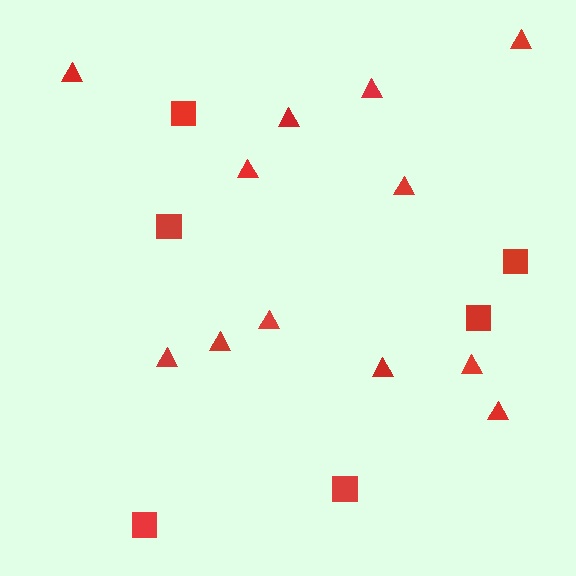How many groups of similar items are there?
There are 2 groups: one group of squares (6) and one group of triangles (12).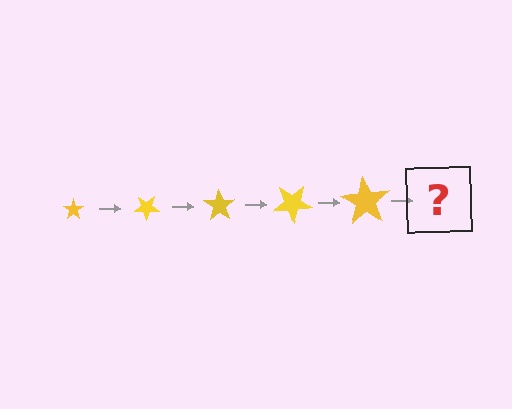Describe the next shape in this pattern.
It should be a star, larger than the previous one and rotated 175 degrees from the start.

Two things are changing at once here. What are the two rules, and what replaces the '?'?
The two rules are that the star grows larger each step and it rotates 35 degrees each step. The '?' should be a star, larger than the previous one and rotated 175 degrees from the start.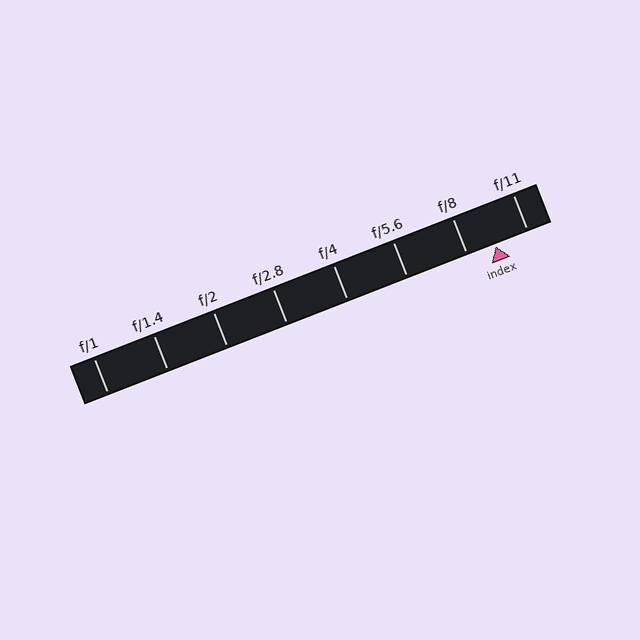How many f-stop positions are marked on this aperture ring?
There are 8 f-stop positions marked.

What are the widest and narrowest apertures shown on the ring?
The widest aperture shown is f/1 and the narrowest is f/11.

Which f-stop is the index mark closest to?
The index mark is closest to f/8.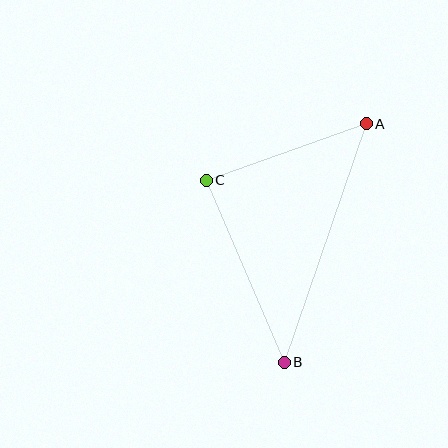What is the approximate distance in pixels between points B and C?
The distance between B and C is approximately 198 pixels.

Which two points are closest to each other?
Points A and C are closest to each other.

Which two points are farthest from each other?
Points A and B are farthest from each other.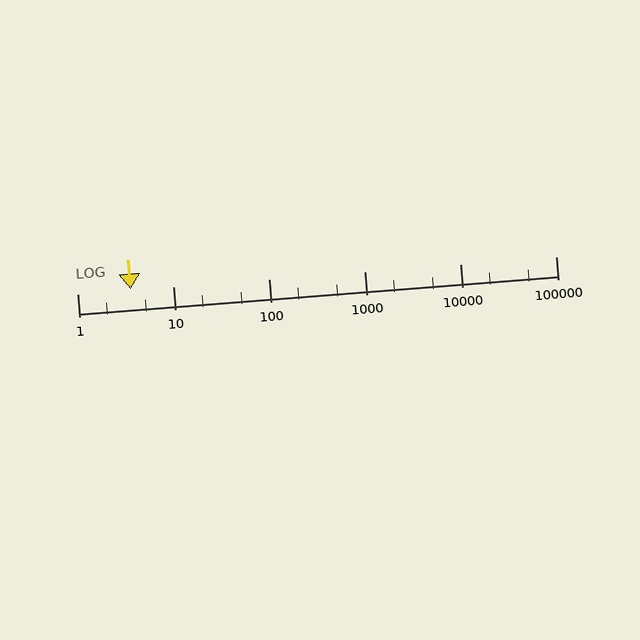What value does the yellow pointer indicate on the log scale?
The pointer indicates approximately 3.6.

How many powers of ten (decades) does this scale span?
The scale spans 5 decades, from 1 to 100000.